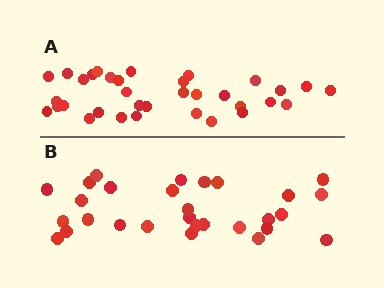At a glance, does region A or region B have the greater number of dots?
Region A (the top region) has more dots.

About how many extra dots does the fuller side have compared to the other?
Region A has about 5 more dots than region B.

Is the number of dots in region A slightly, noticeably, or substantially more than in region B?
Region A has only slightly more — the two regions are fairly close. The ratio is roughly 1.2 to 1.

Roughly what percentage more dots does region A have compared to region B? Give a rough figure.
About 15% more.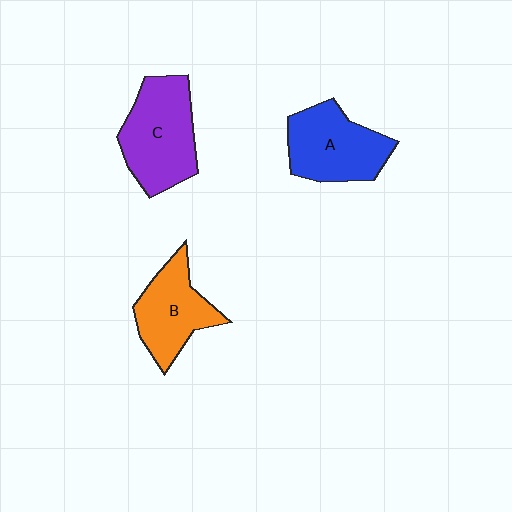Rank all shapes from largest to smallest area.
From largest to smallest: C (purple), A (blue), B (orange).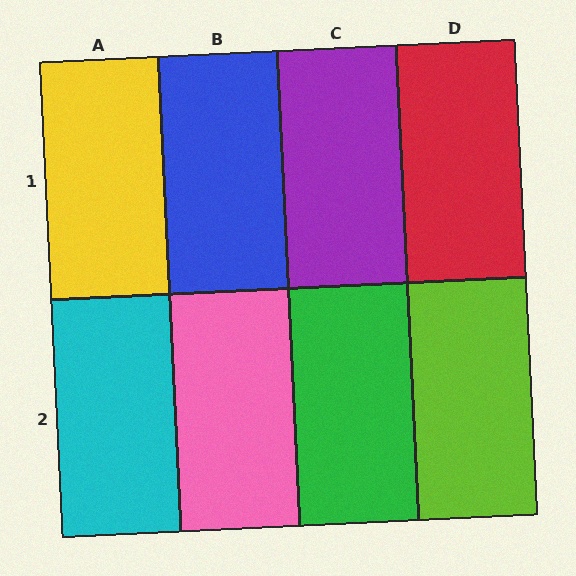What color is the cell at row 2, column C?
Green.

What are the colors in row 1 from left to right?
Yellow, blue, purple, red.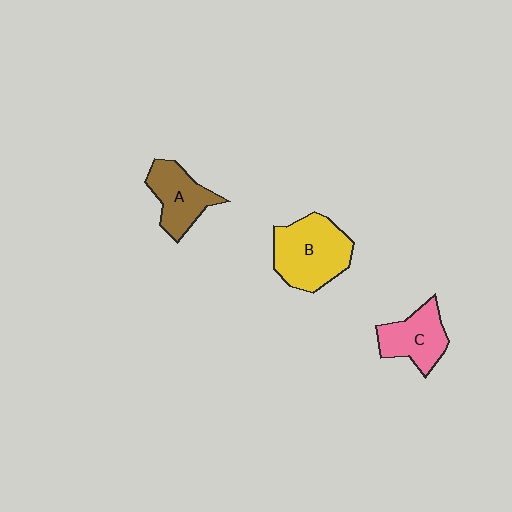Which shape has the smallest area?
Shape C (pink).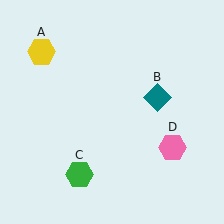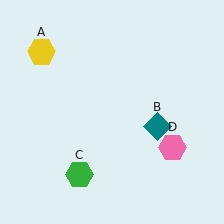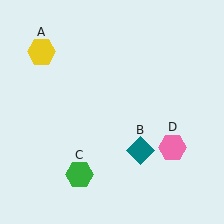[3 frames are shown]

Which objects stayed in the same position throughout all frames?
Yellow hexagon (object A) and green hexagon (object C) and pink hexagon (object D) remained stationary.